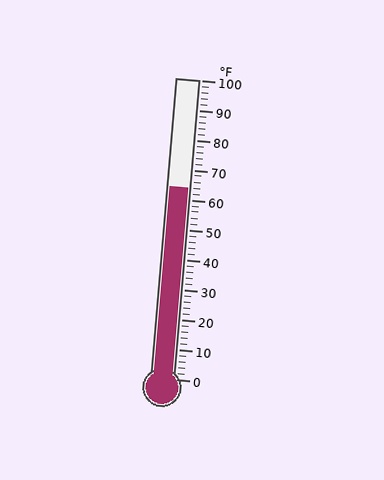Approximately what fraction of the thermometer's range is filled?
The thermometer is filled to approximately 65% of its range.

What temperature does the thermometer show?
The thermometer shows approximately 64°F.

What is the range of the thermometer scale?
The thermometer scale ranges from 0°F to 100°F.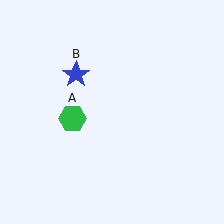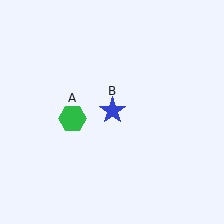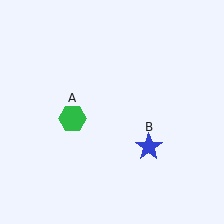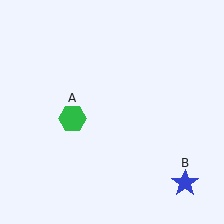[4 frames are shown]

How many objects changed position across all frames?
1 object changed position: blue star (object B).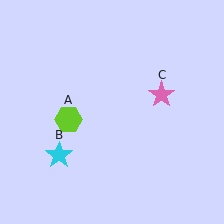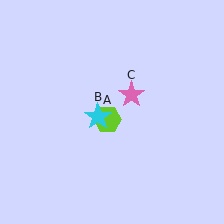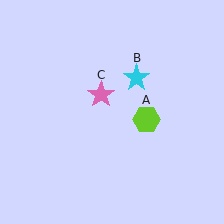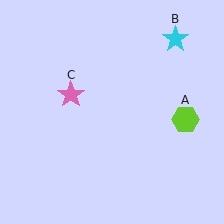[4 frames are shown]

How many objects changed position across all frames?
3 objects changed position: lime hexagon (object A), cyan star (object B), pink star (object C).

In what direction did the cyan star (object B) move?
The cyan star (object B) moved up and to the right.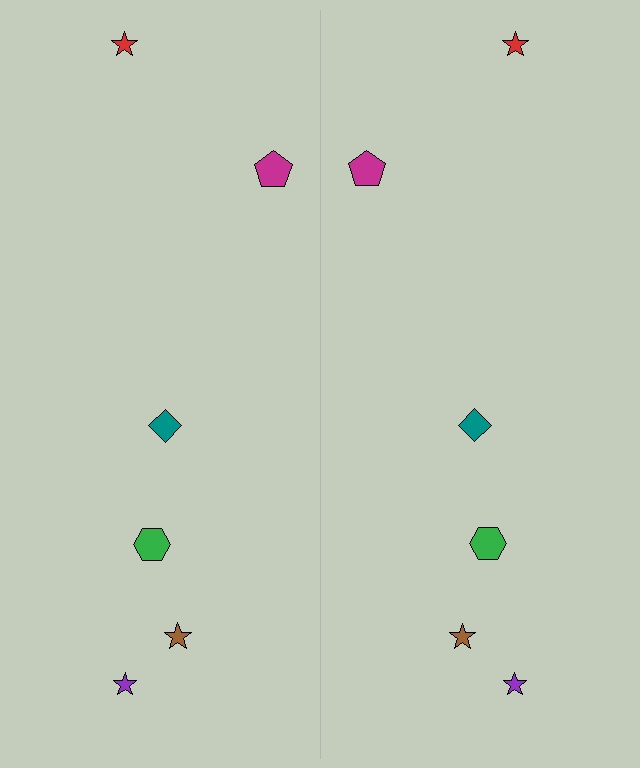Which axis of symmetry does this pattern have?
The pattern has a vertical axis of symmetry running through the center of the image.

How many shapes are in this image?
There are 12 shapes in this image.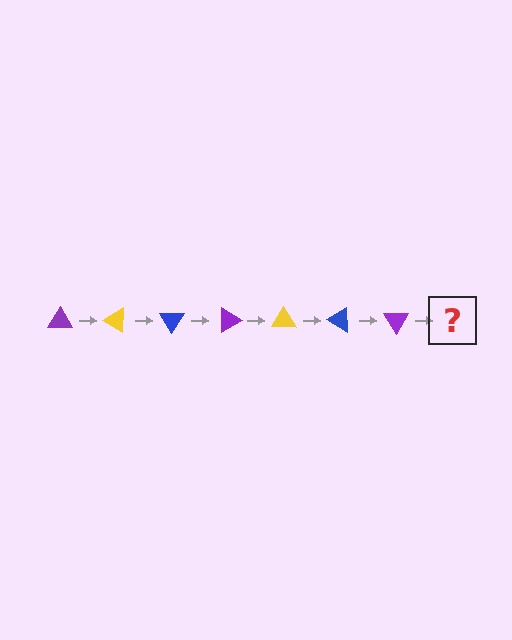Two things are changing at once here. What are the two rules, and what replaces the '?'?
The two rules are that it rotates 30 degrees each step and the color cycles through purple, yellow, and blue. The '?' should be a yellow triangle, rotated 210 degrees from the start.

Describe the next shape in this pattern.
It should be a yellow triangle, rotated 210 degrees from the start.